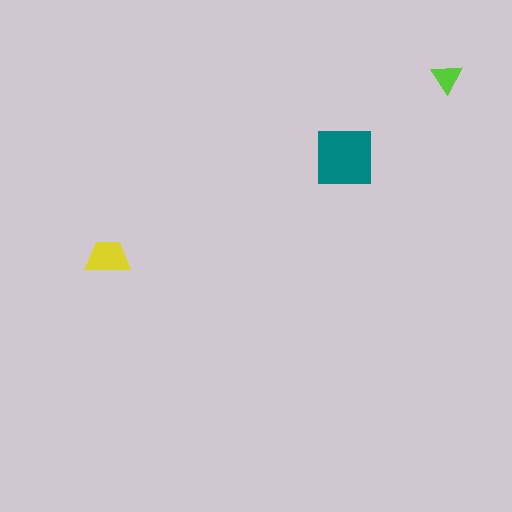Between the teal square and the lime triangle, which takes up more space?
The teal square.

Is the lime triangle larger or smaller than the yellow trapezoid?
Smaller.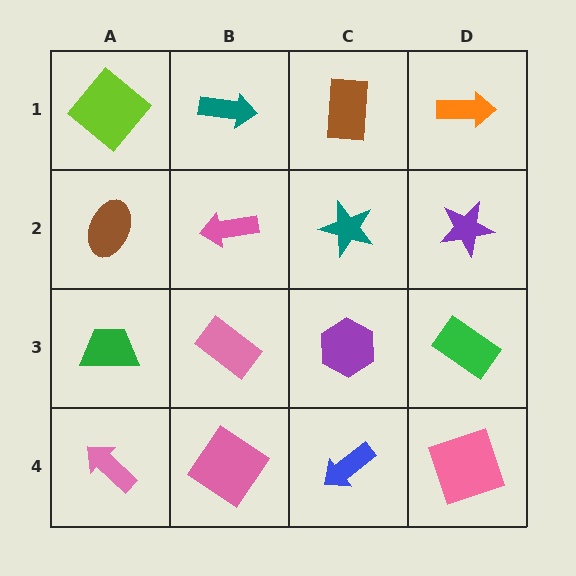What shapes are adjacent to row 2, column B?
A teal arrow (row 1, column B), a pink rectangle (row 3, column B), a brown ellipse (row 2, column A), a teal star (row 2, column C).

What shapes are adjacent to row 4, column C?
A purple hexagon (row 3, column C), a pink diamond (row 4, column B), a pink square (row 4, column D).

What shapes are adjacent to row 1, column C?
A teal star (row 2, column C), a teal arrow (row 1, column B), an orange arrow (row 1, column D).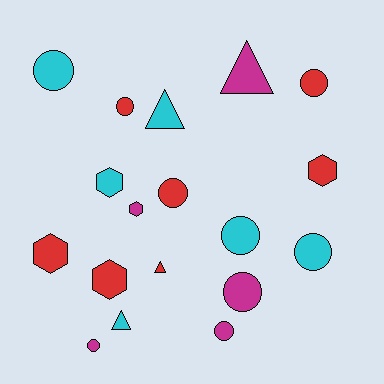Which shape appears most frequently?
Circle, with 9 objects.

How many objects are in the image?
There are 18 objects.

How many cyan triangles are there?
There are 2 cyan triangles.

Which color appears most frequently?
Red, with 7 objects.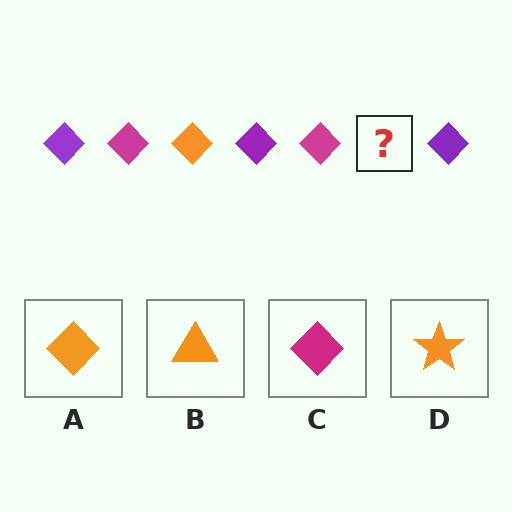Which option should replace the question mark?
Option A.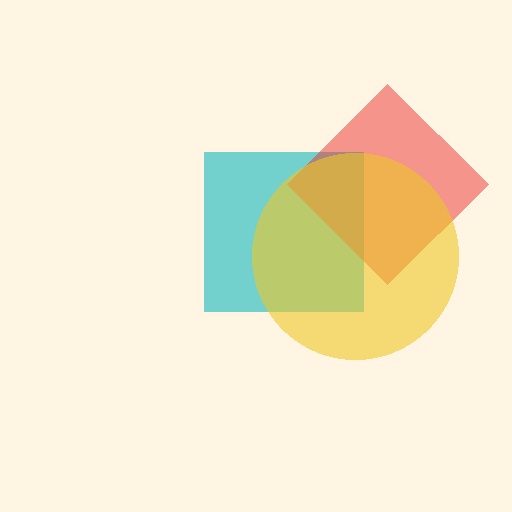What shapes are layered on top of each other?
The layered shapes are: a cyan square, a red diamond, a yellow circle.